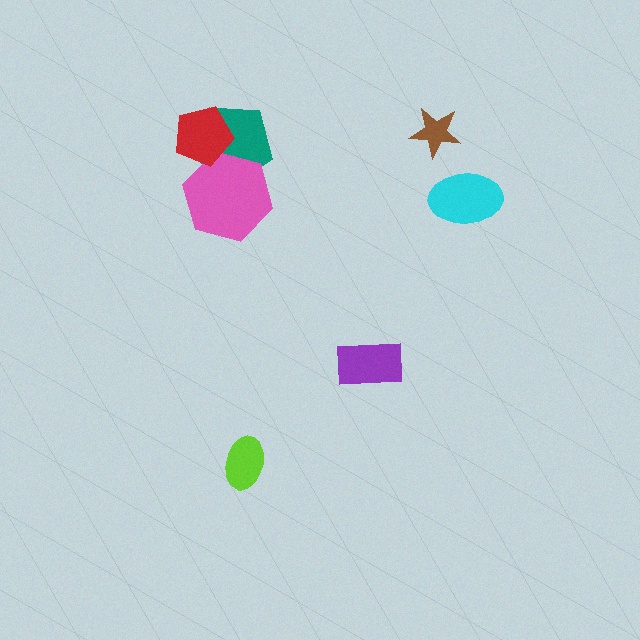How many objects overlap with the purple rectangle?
0 objects overlap with the purple rectangle.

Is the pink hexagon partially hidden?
Yes, it is partially covered by another shape.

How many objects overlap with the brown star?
0 objects overlap with the brown star.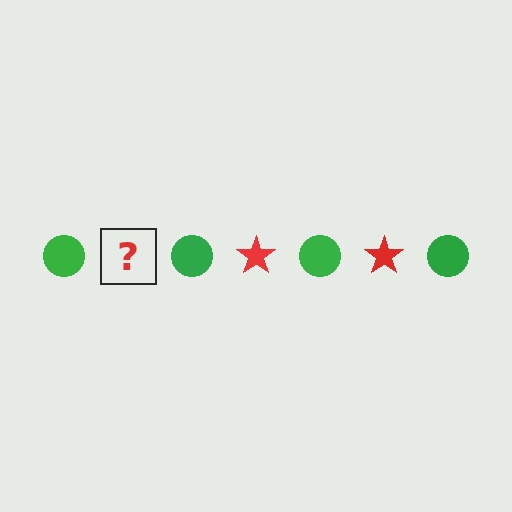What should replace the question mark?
The question mark should be replaced with a red star.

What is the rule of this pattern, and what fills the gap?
The rule is that the pattern alternates between green circle and red star. The gap should be filled with a red star.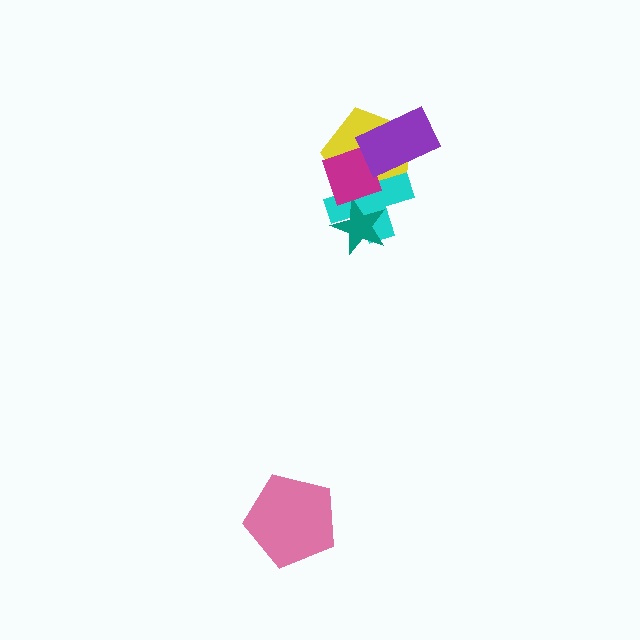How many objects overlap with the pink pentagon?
0 objects overlap with the pink pentagon.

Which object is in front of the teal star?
The magenta diamond is in front of the teal star.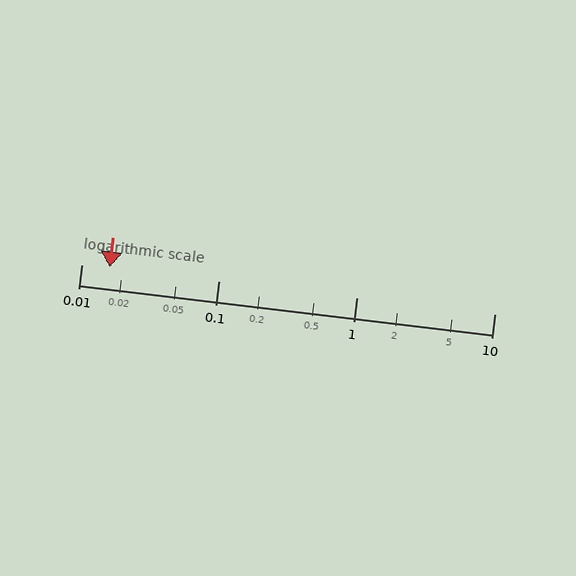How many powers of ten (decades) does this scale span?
The scale spans 3 decades, from 0.01 to 10.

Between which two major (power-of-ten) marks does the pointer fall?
The pointer is between 0.01 and 0.1.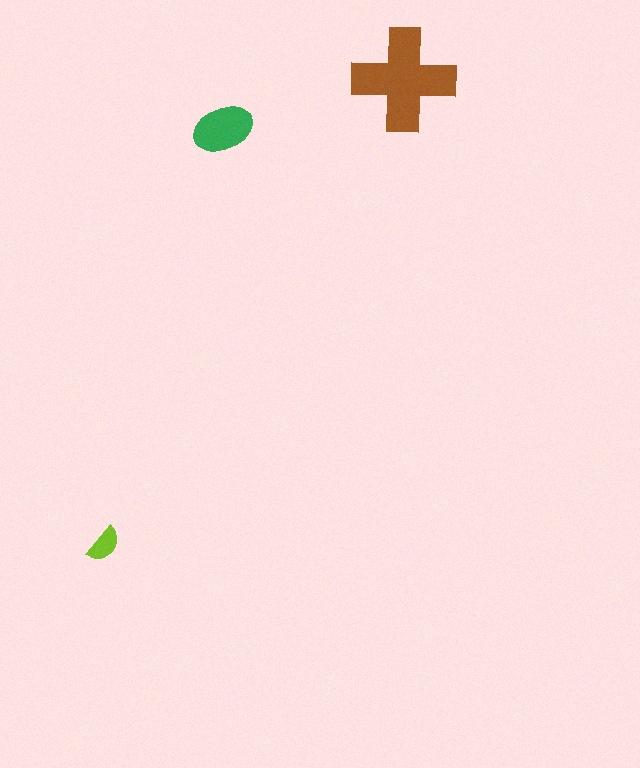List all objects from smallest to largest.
The lime semicircle, the green ellipse, the brown cross.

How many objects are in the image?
There are 3 objects in the image.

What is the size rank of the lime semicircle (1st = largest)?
3rd.